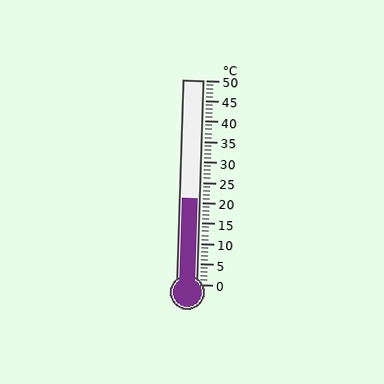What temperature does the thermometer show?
The thermometer shows approximately 21°C.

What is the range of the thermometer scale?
The thermometer scale ranges from 0°C to 50°C.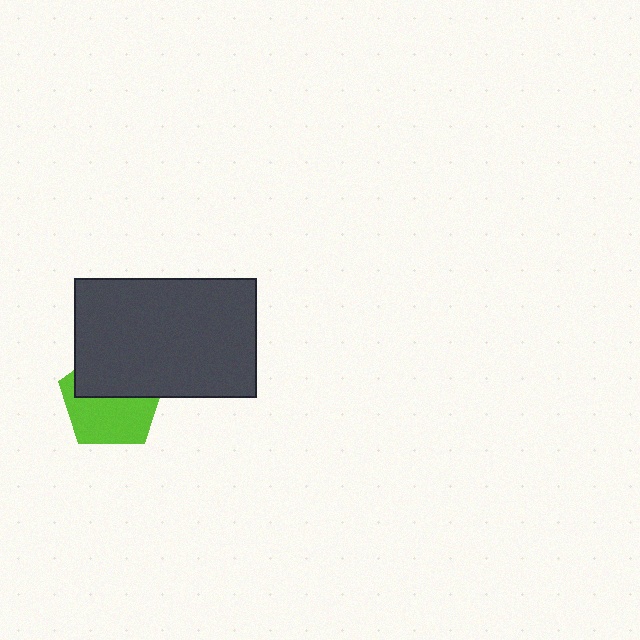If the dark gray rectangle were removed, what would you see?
You would see the complete lime pentagon.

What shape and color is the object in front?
The object in front is a dark gray rectangle.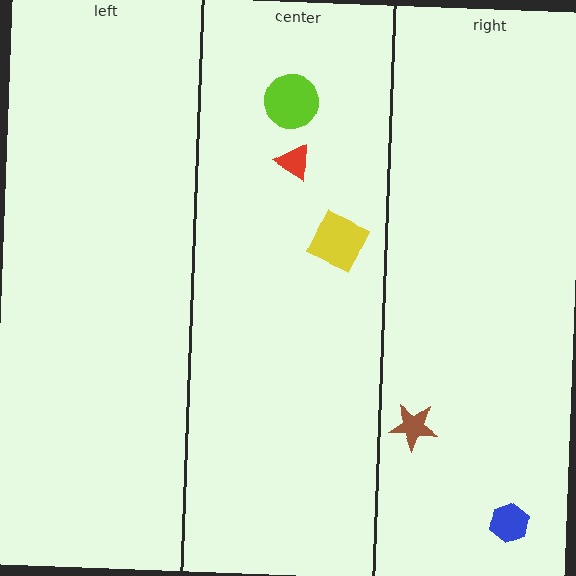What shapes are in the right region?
The brown star, the blue hexagon.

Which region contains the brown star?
The right region.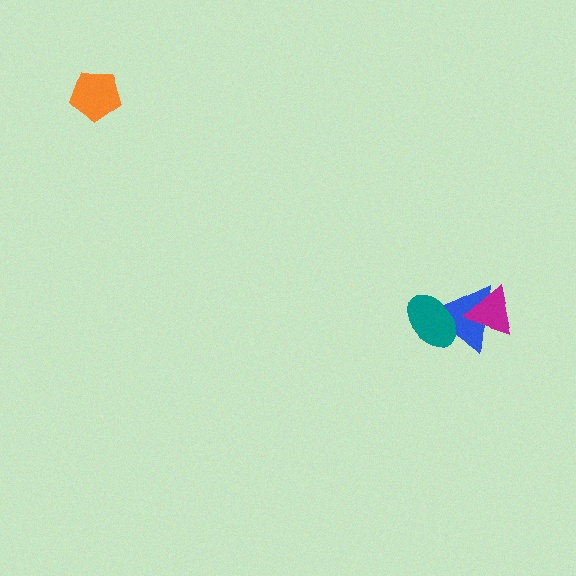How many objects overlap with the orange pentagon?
0 objects overlap with the orange pentagon.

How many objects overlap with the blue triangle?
2 objects overlap with the blue triangle.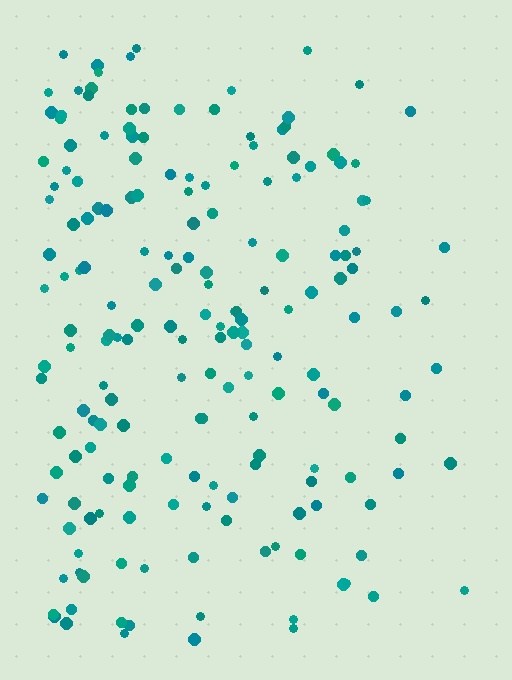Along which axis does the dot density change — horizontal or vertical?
Horizontal.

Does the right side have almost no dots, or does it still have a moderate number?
Still a moderate number, just noticeably fewer than the left.